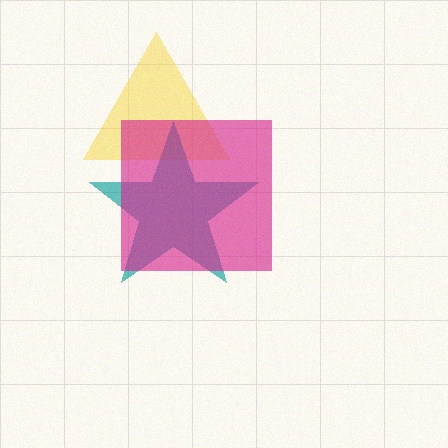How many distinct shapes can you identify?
There are 3 distinct shapes: a yellow triangle, a teal star, a magenta square.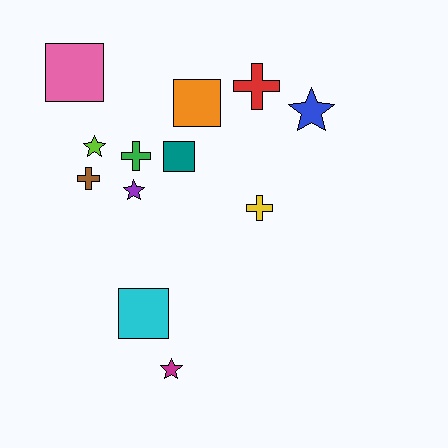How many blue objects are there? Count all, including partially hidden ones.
There is 1 blue object.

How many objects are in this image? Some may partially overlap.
There are 12 objects.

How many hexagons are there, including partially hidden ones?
There are no hexagons.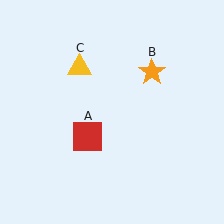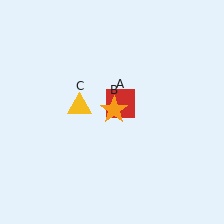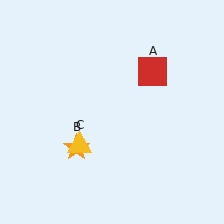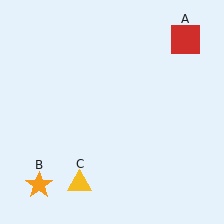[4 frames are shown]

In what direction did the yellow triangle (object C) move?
The yellow triangle (object C) moved down.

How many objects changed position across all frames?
3 objects changed position: red square (object A), orange star (object B), yellow triangle (object C).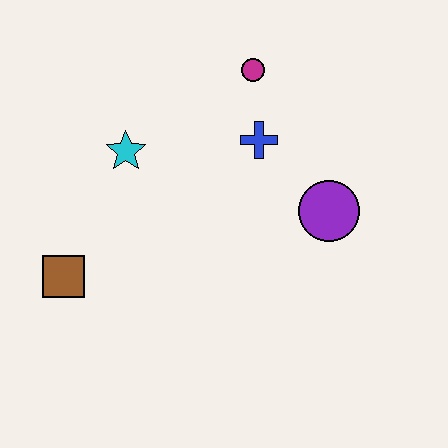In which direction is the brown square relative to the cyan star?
The brown square is below the cyan star.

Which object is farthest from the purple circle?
The brown square is farthest from the purple circle.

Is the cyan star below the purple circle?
No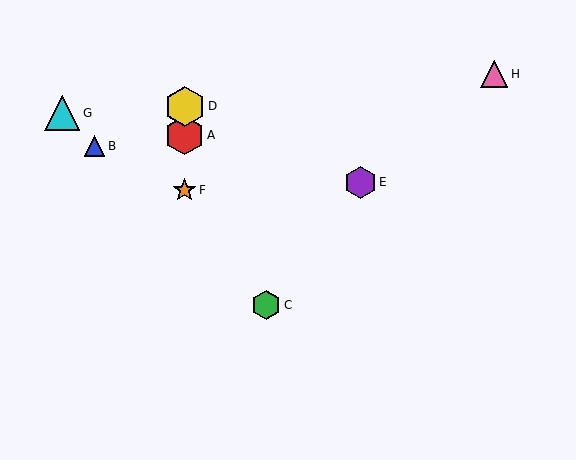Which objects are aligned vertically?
Objects A, D, F are aligned vertically.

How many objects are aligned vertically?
3 objects (A, D, F) are aligned vertically.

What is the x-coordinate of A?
Object A is at x≈185.